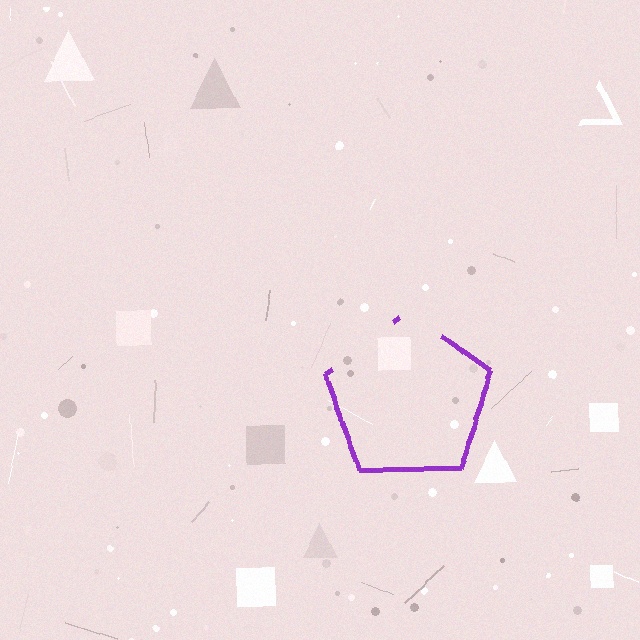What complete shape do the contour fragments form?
The contour fragments form a pentagon.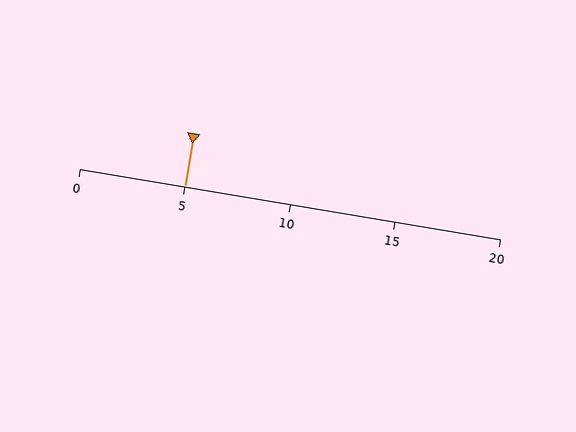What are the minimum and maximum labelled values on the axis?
The axis runs from 0 to 20.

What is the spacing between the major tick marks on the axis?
The major ticks are spaced 5 apart.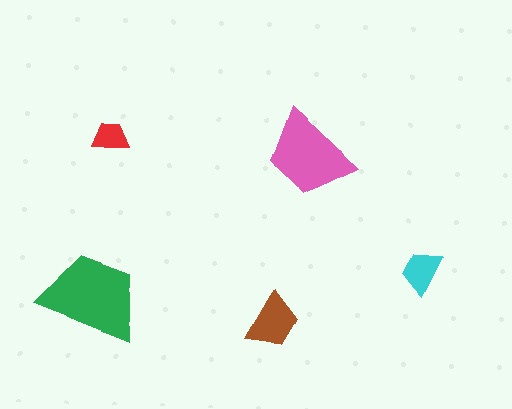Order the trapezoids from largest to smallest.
the green one, the pink one, the brown one, the cyan one, the red one.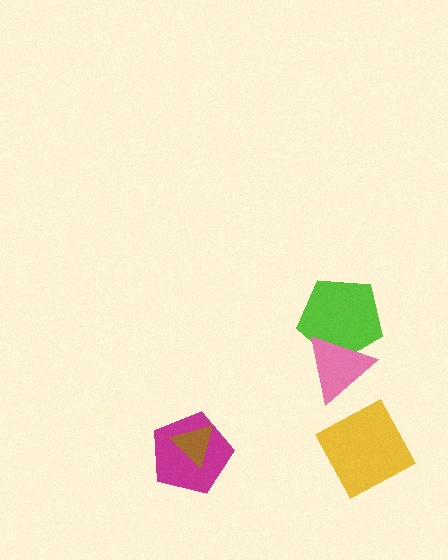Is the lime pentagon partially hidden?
Yes, it is partially covered by another shape.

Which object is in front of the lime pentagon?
The pink triangle is in front of the lime pentagon.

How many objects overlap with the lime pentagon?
1 object overlaps with the lime pentagon.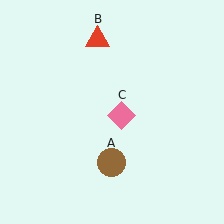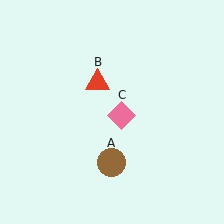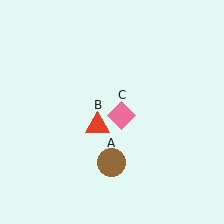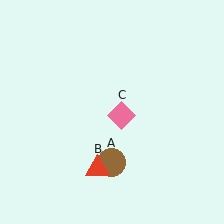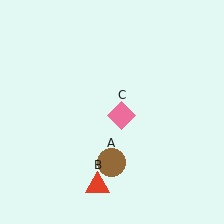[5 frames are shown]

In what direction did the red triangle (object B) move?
The red triangle (object B) moved down.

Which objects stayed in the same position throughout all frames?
Brown circle (object A) and pink diamond (object C) remained stationary.